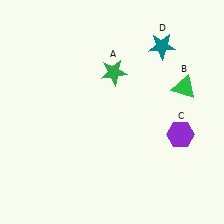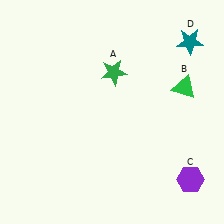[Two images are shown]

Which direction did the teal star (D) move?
The teal star (D) moved right.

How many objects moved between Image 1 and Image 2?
2 objects moved between the two images.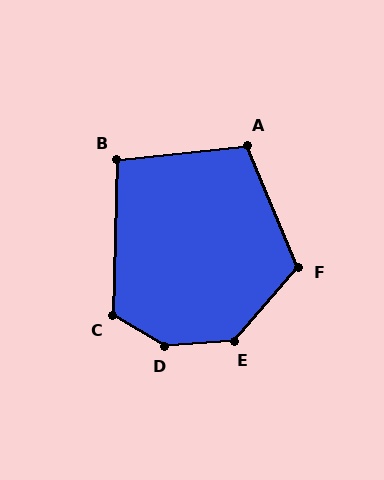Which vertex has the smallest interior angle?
B, at approximately 98 degrees.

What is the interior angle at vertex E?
Approximately 135 degrees (obtuse).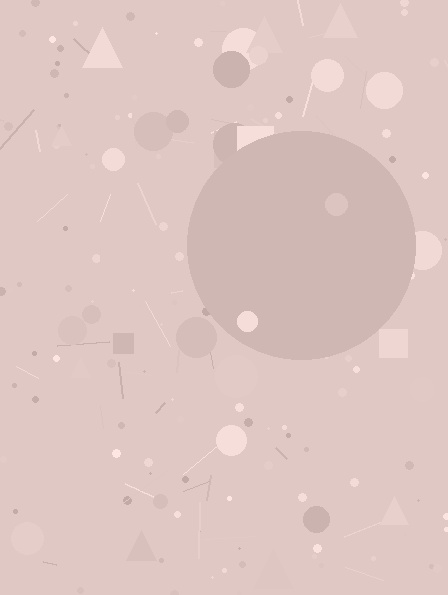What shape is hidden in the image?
A circle is hidden in the image.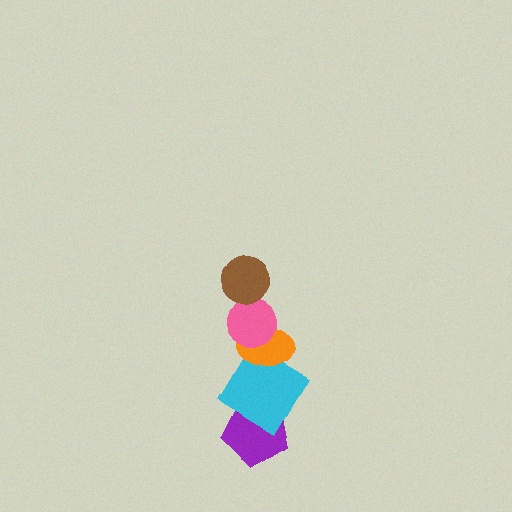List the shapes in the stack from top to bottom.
From top to bottom: the brown circle, the pink circle, the orange ellipse, the cyan diamond, the purple pentagon.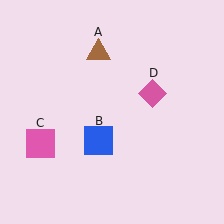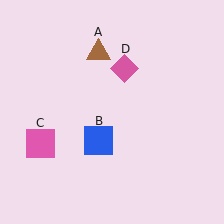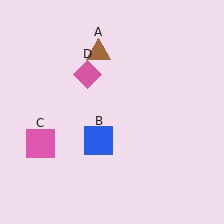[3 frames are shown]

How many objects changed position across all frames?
1 object changed position: pink diamond (object D).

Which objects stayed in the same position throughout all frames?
Brown triangle (object A) and blue square (object B) and pink square (object C) remained stationary.